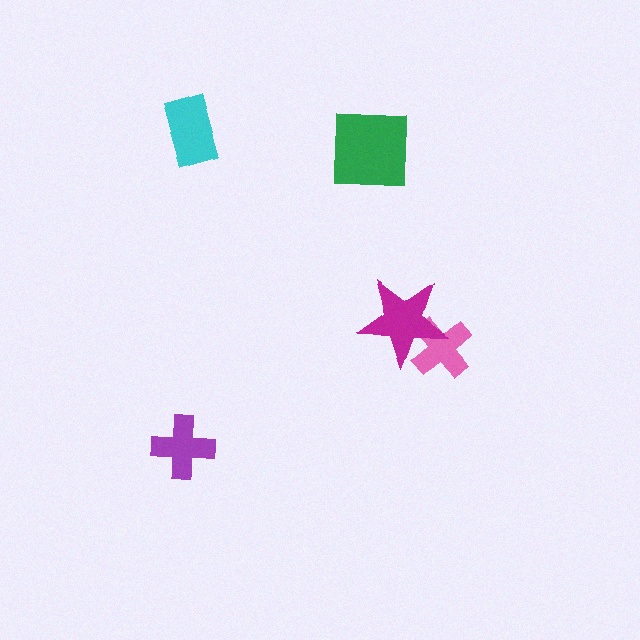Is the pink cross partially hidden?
Yes, it is partially covered by another shape.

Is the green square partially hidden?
No, no other shape covers it.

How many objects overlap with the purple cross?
0 objects overlap with the purple cross.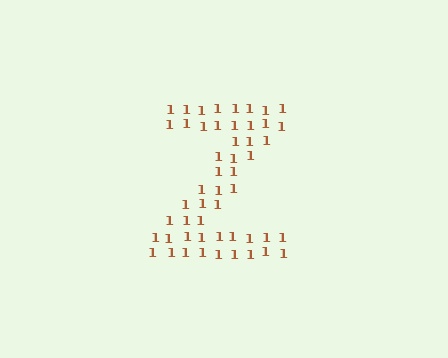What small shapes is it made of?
It is made of small digit 1's.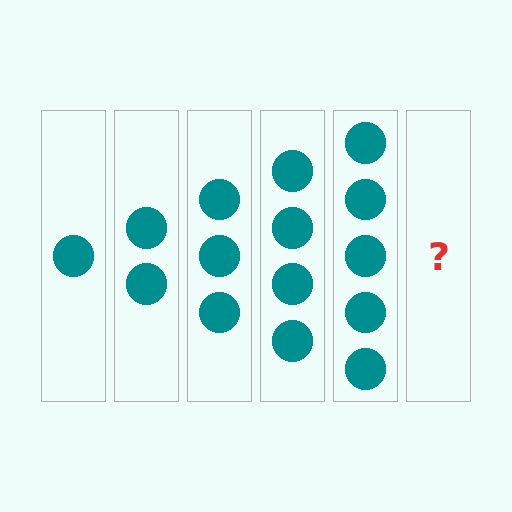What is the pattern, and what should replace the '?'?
The pattern is that each step adds one more circle. The '?' should be 6 circles.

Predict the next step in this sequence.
The next step is 6 circles.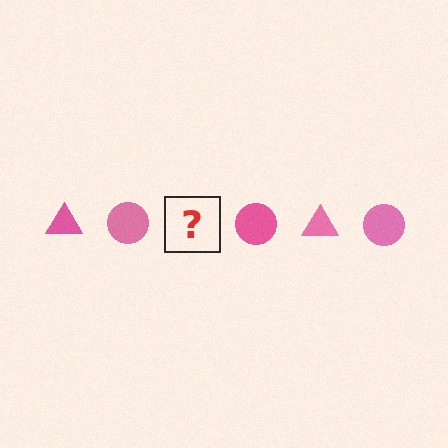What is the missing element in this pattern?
The missing element is a pink triangle.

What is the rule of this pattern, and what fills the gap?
The rule is that the pattern cycles through triangle, circle shapes in pink. The gap should be filled with a pink triangle.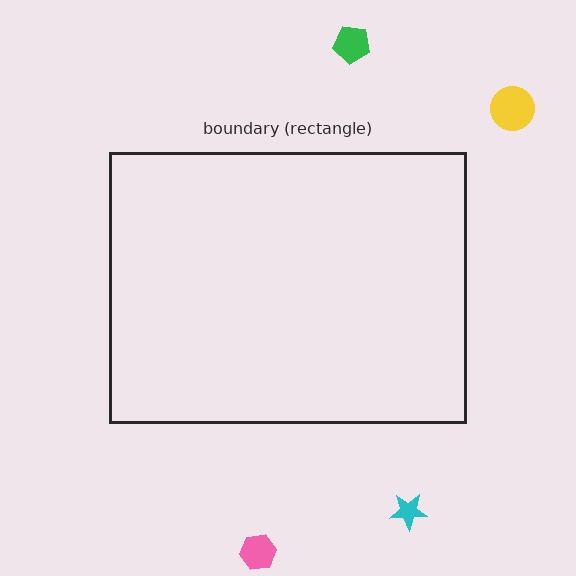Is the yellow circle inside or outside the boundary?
Outside.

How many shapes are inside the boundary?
0 inside, 4 outside.